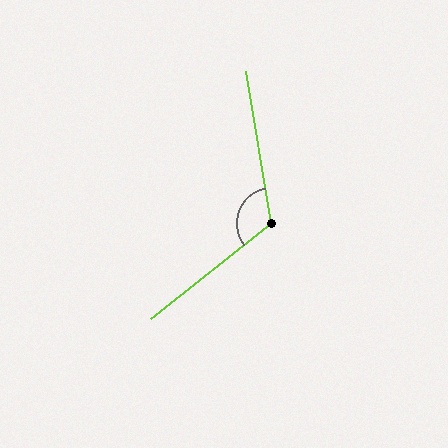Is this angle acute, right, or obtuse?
It is obtuse.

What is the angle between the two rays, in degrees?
Approximately 119 degrees.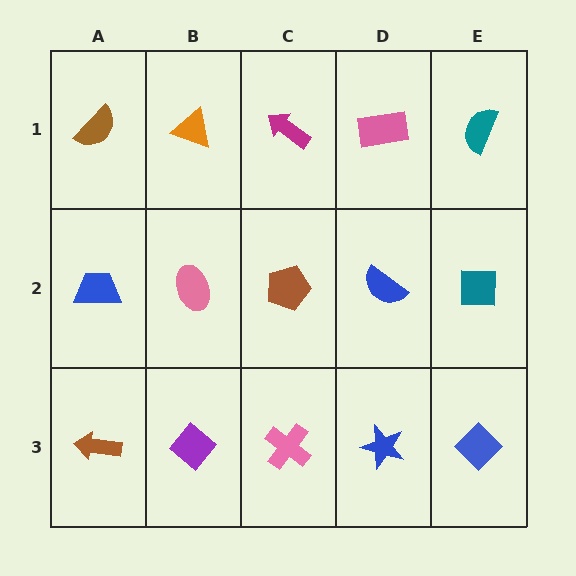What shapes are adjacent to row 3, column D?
A blue semicircle (row 2, column D), a pink cross (row 3, column C), a blue diamond (row 3, column E).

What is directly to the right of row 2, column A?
A pink ellipse.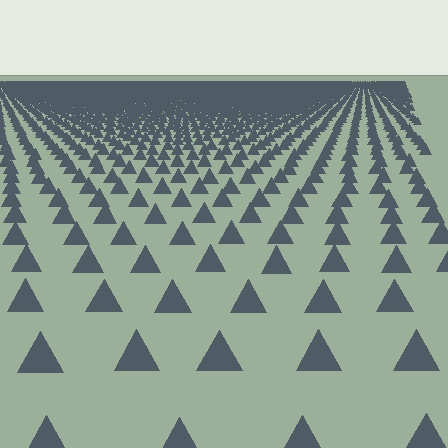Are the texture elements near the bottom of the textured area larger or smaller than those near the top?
Larger. Near the bottom, elements are closer to the viewer and appear at a bigger on-screen size.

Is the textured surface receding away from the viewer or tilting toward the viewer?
The surface is receding away from the viewer. Texture elements get smaller and denser toward the top.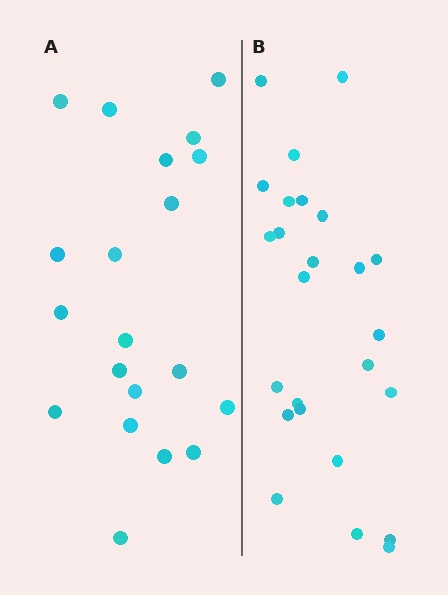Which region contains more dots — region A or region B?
Region B (the right region) has more dots.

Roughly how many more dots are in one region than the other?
Region B has about 5 more dots than region A.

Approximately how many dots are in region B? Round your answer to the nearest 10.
About 20 dots. (The exact count is 25, which rounds to 20.)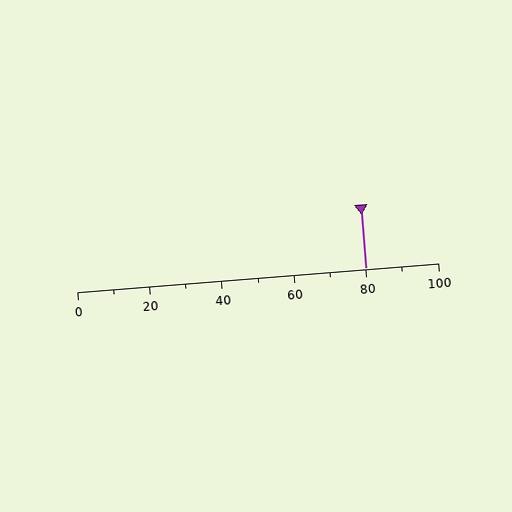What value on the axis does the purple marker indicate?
The marker indicates approximately 80.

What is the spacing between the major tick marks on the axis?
The major ticks are spaced 20 apart.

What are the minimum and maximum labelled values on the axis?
The axis runs from 0 to 100.